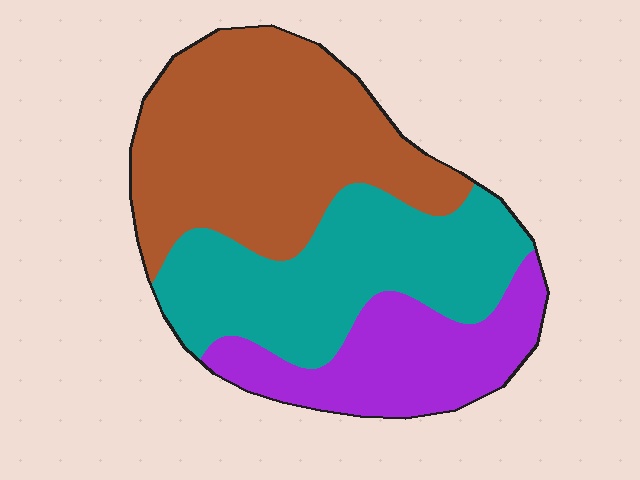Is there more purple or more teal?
Teal.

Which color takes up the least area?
Purple, at roughly 25%.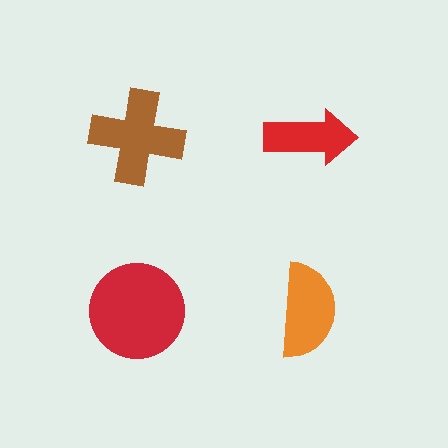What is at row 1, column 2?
A red arrow.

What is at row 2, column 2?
An orange semicircle.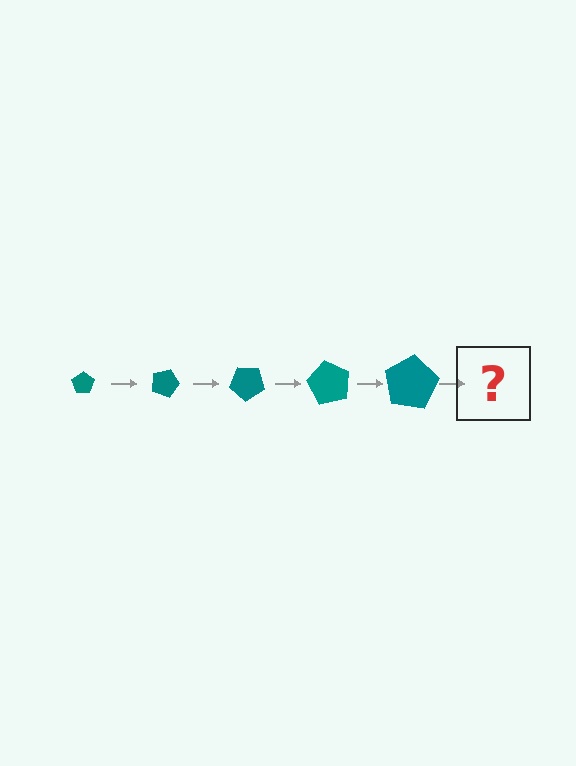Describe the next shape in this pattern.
It should be a pentagon, larger than the previous one and rotated 100 degrees from the start.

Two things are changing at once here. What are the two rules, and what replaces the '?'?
The two rules are that the pentagon grows larger each step and it rotates 20 degrees each step. The '?' should be a pentagon, larger than the previous one and rotated 100 degrees from the start.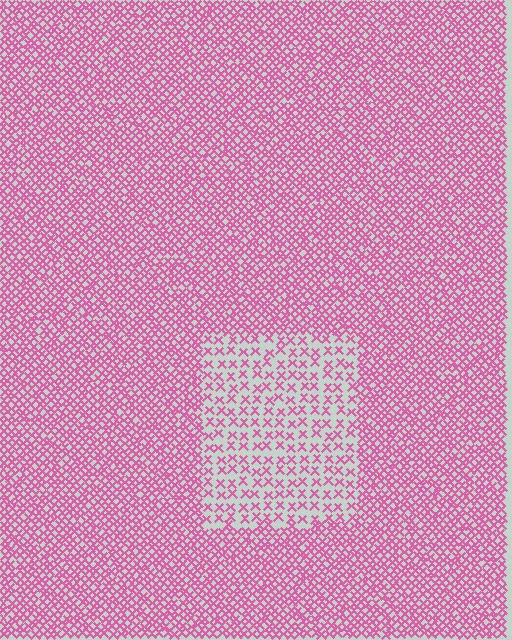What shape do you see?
I see a rectangle.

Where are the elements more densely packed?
The elements are more densely packed outside the rectangle boundary.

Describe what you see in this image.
The image contains small pink elements arranged at two different densities. A rectangle-shaped region is visible where the elements are less densely packed than the surrounding area.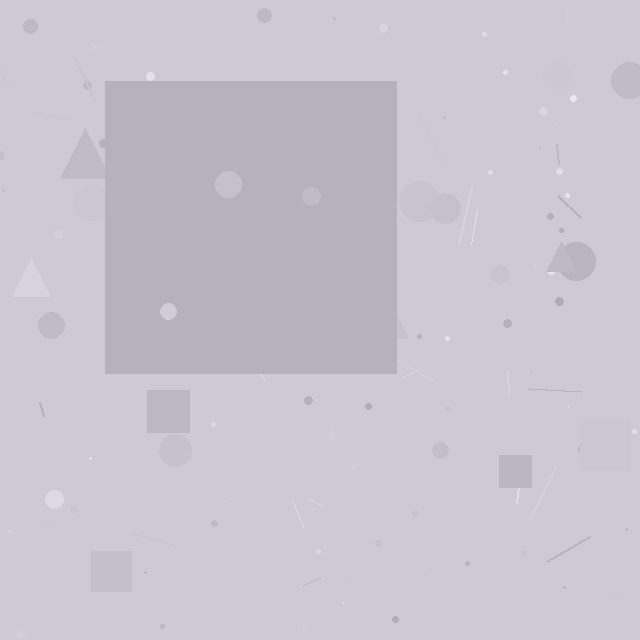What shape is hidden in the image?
A square is hidden in the image.